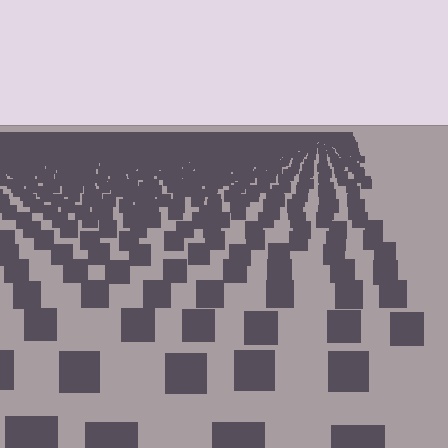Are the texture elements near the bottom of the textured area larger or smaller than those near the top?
Larger. Near the bottom, elements are closer to the viewer and appear at a bigger on-screen size.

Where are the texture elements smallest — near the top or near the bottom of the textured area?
Near the top.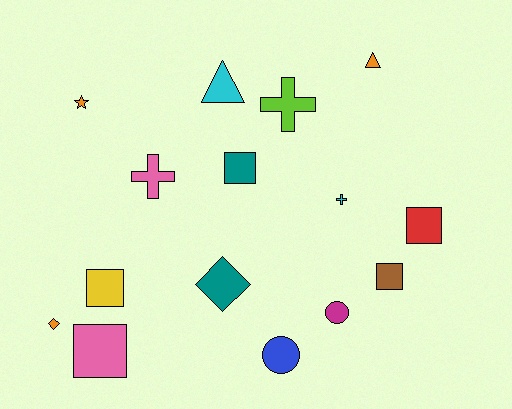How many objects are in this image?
There are 15 objects.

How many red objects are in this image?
There is 1 red object.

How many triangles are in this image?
There are 2 triangles.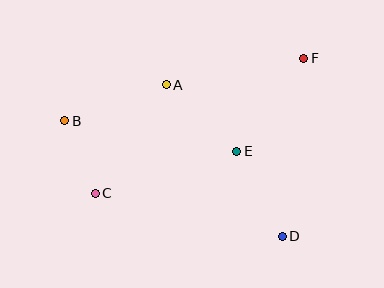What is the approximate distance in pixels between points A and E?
The distance between A and E is approximately 97 pixels.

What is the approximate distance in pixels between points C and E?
The distance between C and E is approximately 148 pixels.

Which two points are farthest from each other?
Points C and F are farthest from each other.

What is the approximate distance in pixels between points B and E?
The distance between B and E is approximately 175 pixels.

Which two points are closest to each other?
Points B and C are closest to each other.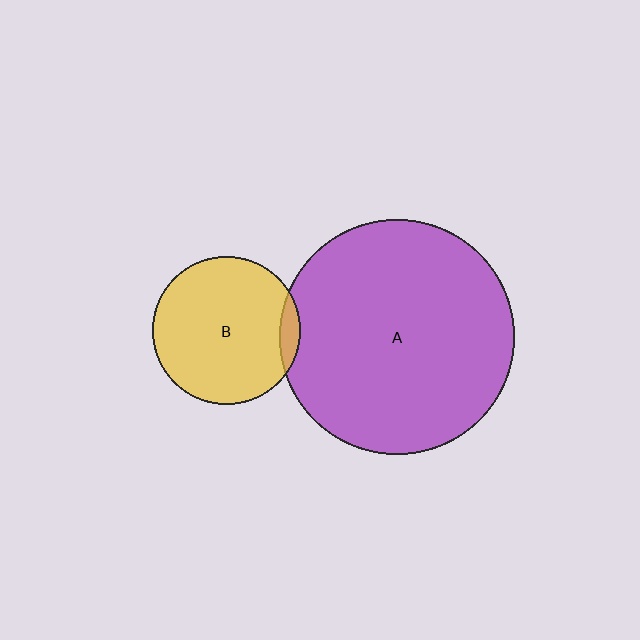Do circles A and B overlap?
Yes.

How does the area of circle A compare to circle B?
Approximately 2.5 times.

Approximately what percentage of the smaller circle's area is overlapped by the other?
Approximately 5%.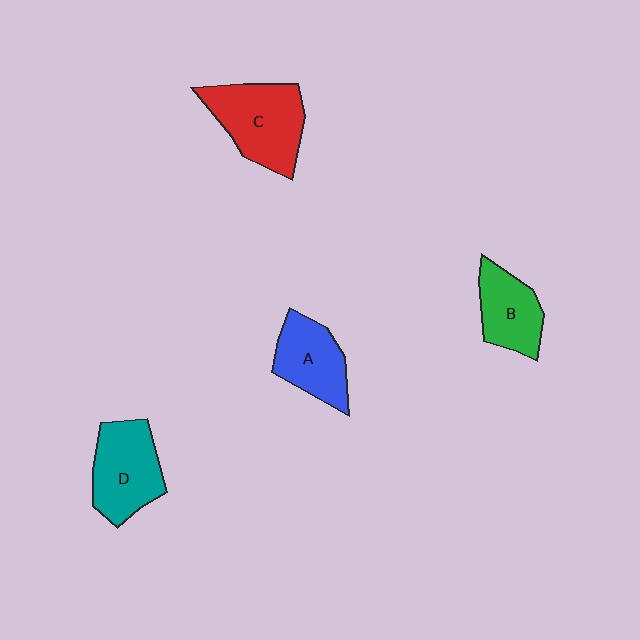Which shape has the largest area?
Shape C (red).